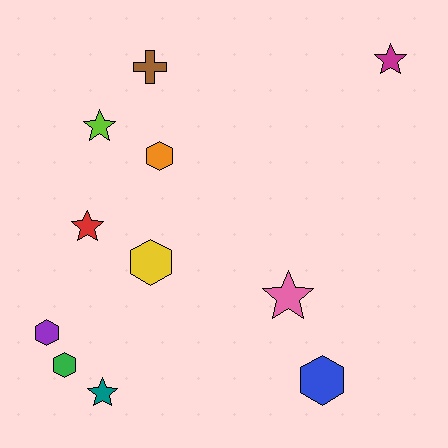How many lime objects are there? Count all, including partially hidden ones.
There is 1 lime object.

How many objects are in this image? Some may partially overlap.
There are 11 objects.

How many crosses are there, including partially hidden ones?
There is 1 cross.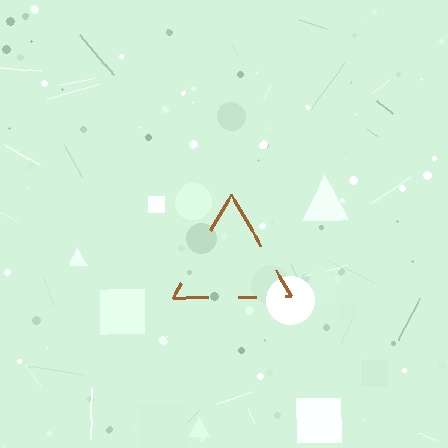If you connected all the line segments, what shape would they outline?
They would outline a triangle.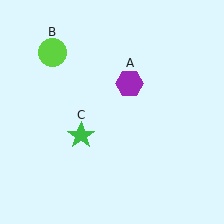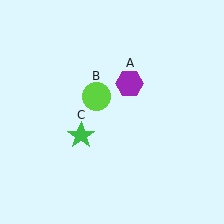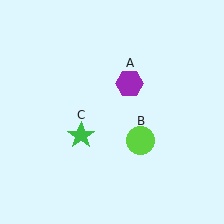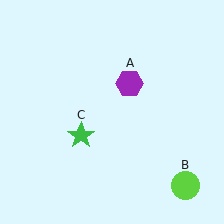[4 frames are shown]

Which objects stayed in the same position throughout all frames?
Purple hexagon (object A) and green star (object C) remained stationary.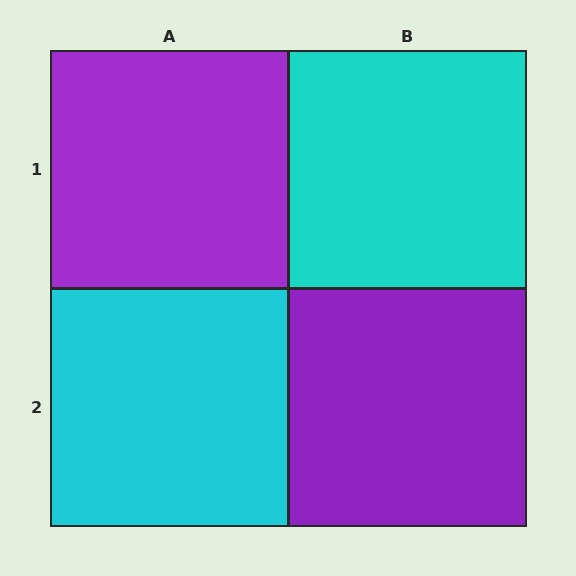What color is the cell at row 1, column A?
Purple.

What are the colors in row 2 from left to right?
Cyan, purple.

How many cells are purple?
2 cells are purple.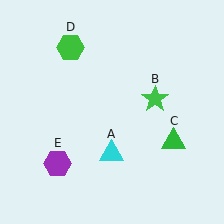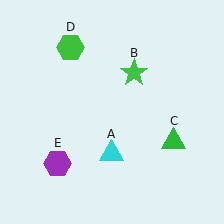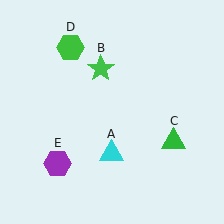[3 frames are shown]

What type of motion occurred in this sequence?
The green star (object B) rotated counterclockwise around the center of the scene.